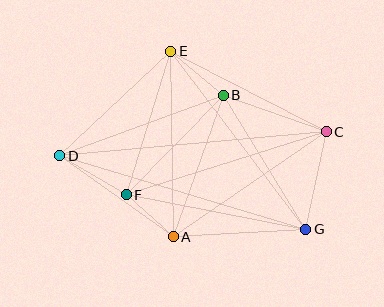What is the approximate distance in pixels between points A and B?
The distance between A and B is approximately 150 pixels.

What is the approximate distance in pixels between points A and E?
The distance between A and E is approximately 185 pixels.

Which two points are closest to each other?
Points A and F are closest to each other.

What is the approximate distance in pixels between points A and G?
The distance between A and G is approximately 133 pixels.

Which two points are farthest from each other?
Points C and D are farthest from each other.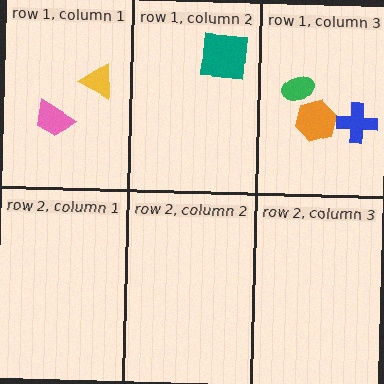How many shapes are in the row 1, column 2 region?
1.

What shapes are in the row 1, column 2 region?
The teal square.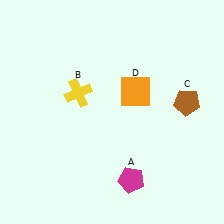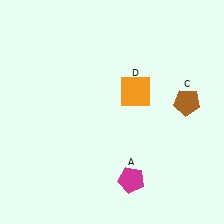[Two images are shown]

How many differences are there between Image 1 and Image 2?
There is 1 difference between the two images.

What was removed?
The yellow cross (B) was removed in Image 2.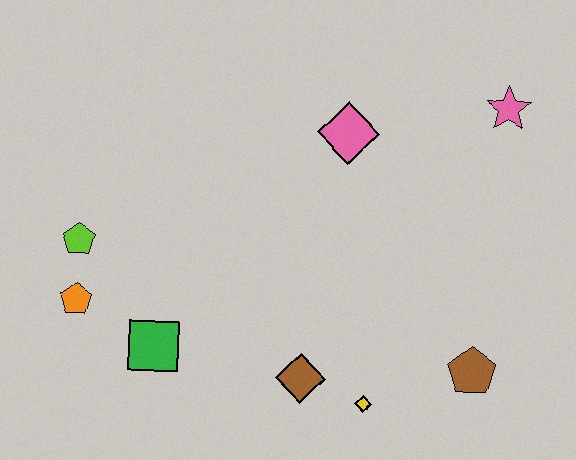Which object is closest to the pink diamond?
The pink star is closest to the pink diamond.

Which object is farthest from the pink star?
The orange pentagon is farthest from the pink star.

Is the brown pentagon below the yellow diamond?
No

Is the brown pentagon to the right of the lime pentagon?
Yes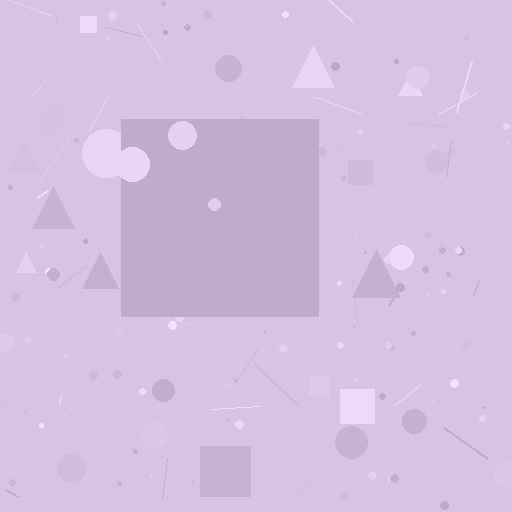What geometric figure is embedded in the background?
A square is embedded in the background.